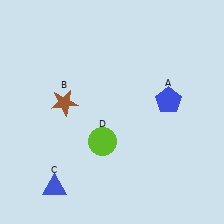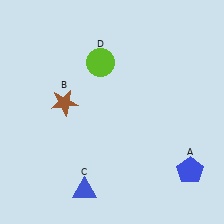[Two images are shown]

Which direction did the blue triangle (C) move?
The blue triangle (C) moved right.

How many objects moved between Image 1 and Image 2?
3 objects moved between the two images.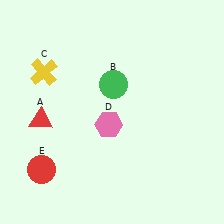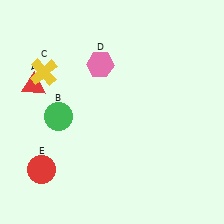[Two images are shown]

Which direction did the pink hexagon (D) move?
The pink hexagon (D) moved up.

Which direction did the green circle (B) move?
The green circle (B) moved left.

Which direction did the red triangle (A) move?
The red triangle (A) moved up.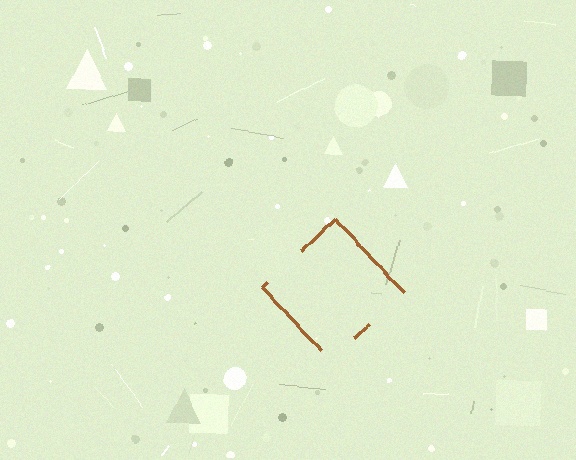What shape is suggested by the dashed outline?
The dashed outline suggests a diamond.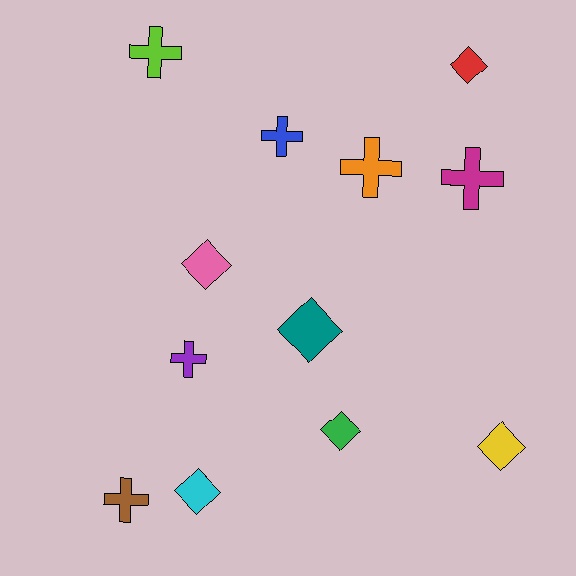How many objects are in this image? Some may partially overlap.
There are 12 objects.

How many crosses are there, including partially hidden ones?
There are 6 crosses.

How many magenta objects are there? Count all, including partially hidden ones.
There is 1 magenta object.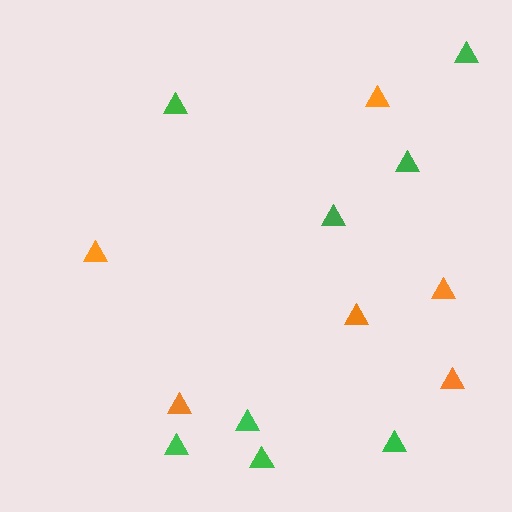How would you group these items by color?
There are 2 groups: one group of orange triangles (6) and one group of green triangles (8).